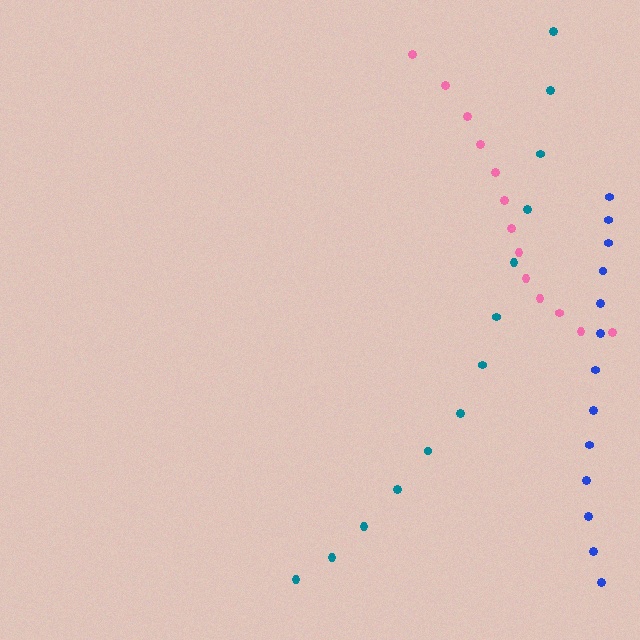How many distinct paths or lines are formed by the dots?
There are 3 distinct paths.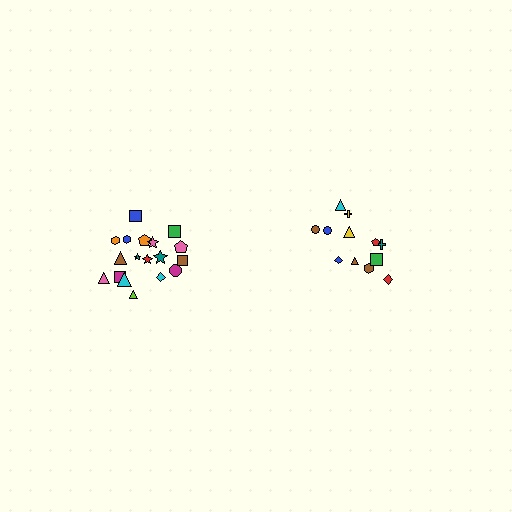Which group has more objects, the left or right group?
The left group.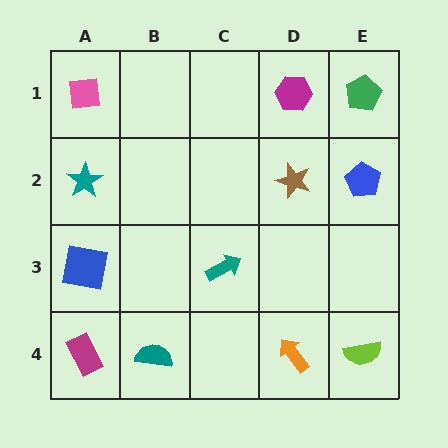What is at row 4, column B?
A teal semicircle.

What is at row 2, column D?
A brown star.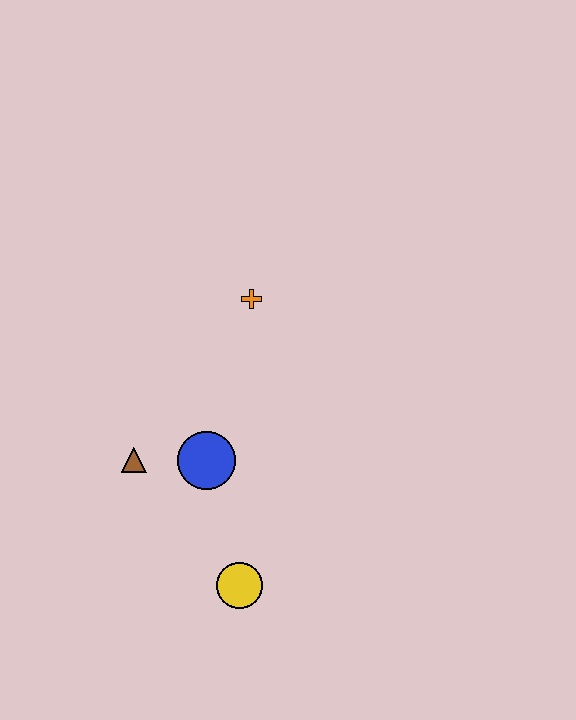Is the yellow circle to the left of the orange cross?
Yes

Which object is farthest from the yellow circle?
The orange cross is farthest from the yellow circle.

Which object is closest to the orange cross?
The blue circle is closest to the orange cross.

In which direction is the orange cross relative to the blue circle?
The orange cross is above the blue circle.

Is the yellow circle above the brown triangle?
No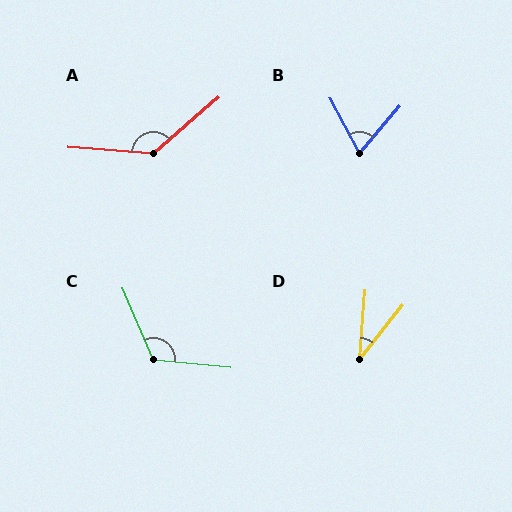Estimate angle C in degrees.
Approximately 119 degrees.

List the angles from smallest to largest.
D (34°), B (69°), C (119°), A (135°).